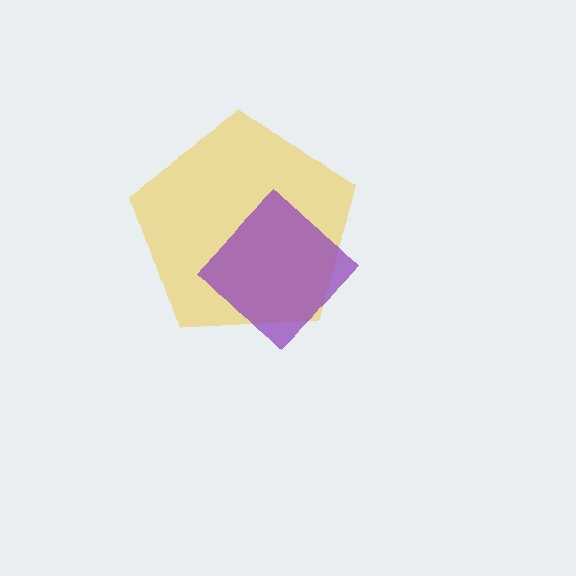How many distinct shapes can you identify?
There are 2 distinct shapes: a yellow pentagon, a purple diamond.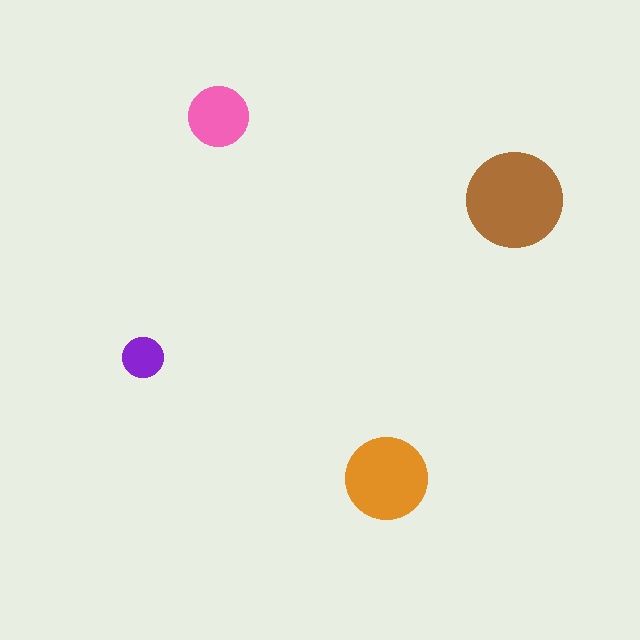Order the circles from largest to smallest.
the brown one, the orange one, the pink one, the purple one.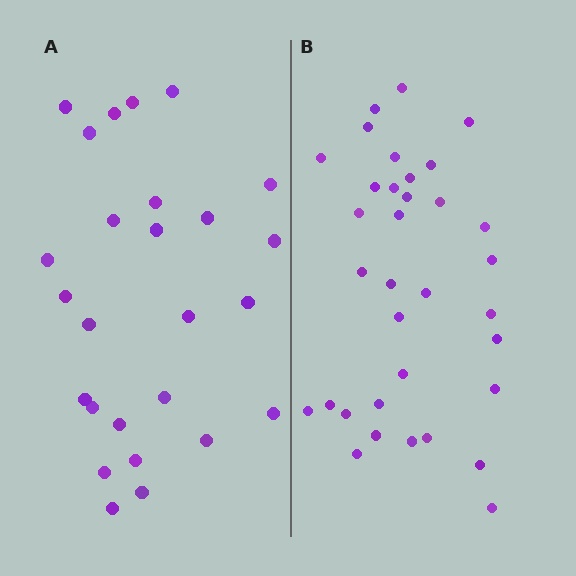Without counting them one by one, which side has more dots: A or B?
Region B (the right region) has more dots.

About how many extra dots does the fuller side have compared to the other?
Region B has roughly 8 or so more dots than region A.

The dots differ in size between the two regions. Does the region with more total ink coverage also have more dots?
No. Region A has more total ink coverage because its dots are larger, but region B actually contains more individual dots. Total area can be misleading — the number of items is what matters here.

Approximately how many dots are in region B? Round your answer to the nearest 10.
About 30 dots. (The exact count is 34, which rounds to 30.)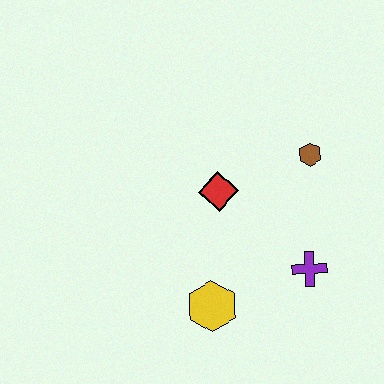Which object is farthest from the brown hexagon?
The yellow hexagon is farthest from the brown hexagon.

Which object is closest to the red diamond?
The brown hexagon is closest to the red diamond.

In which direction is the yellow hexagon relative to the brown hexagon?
The yellow hexagon is below the brown hexagon.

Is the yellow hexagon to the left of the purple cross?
Yes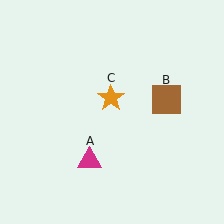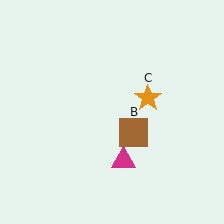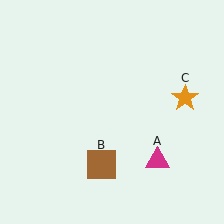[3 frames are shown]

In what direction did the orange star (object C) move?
The orange star (object C) moved right.